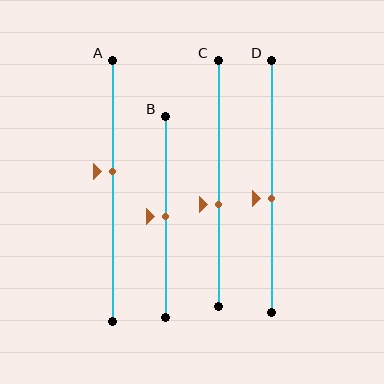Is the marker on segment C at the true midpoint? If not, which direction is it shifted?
No, the marker on segment C is shifted downward by about 9% of the segment length.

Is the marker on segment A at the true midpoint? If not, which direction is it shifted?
No, the marker on segment A is shifted upward by about 7% of the segment length.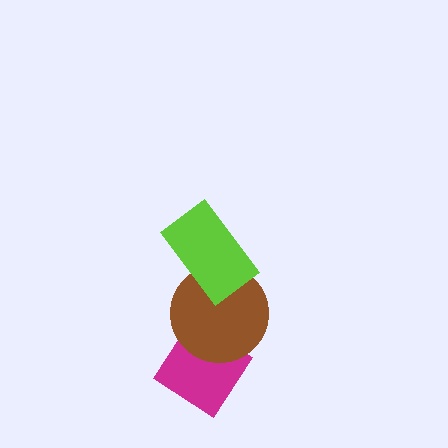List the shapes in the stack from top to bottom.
From top to bottom: the lime rectangle, the brown circle, the magenta diamond.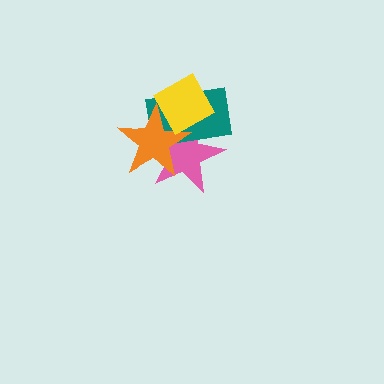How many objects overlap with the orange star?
3 objects overlap with the orange star.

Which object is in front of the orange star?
The yellow diamond is in front of the orange star.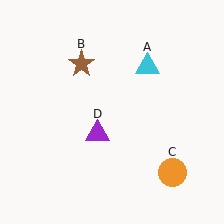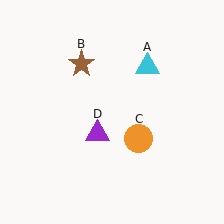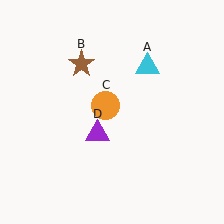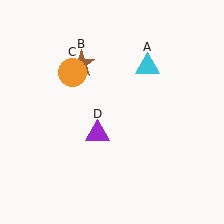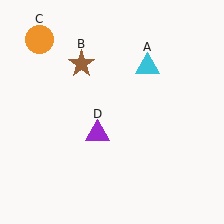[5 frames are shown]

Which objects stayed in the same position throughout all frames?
Cyan triangle (object A) and brown star (object B) and purple triangle (object D) remained stationary.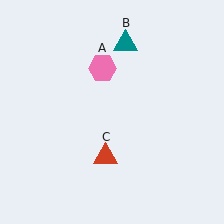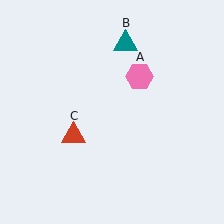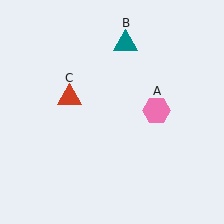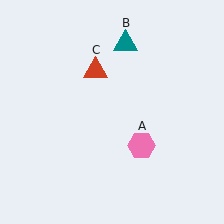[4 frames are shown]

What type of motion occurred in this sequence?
The pink hexagon (object A), red triangle (object C) rotated clockwise around the center of the scene.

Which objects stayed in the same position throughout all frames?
Teal triangle (object B) remained stationary.